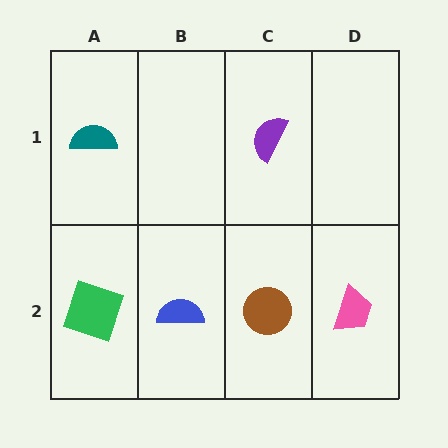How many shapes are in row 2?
4 shapes.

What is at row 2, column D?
A pink trapezoid.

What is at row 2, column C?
A brown circle.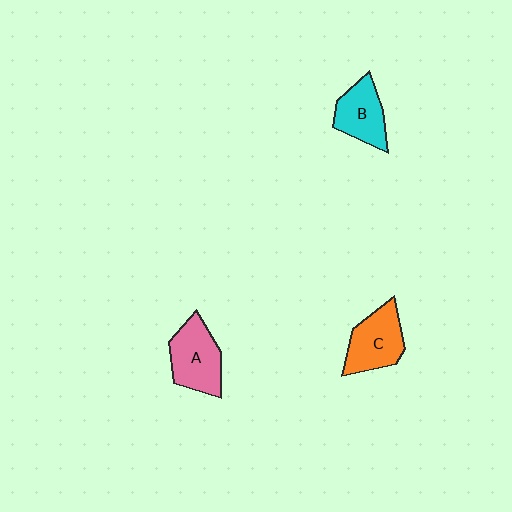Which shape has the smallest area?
Shape B (cyan).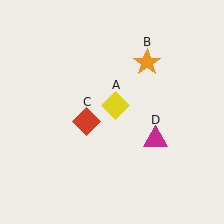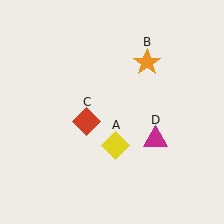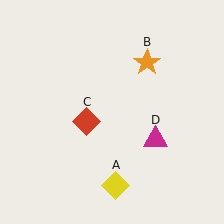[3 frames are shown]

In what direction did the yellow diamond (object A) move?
The yellow diamond (object A) moved down.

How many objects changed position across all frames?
1 object changed position: yellow diamond (object A).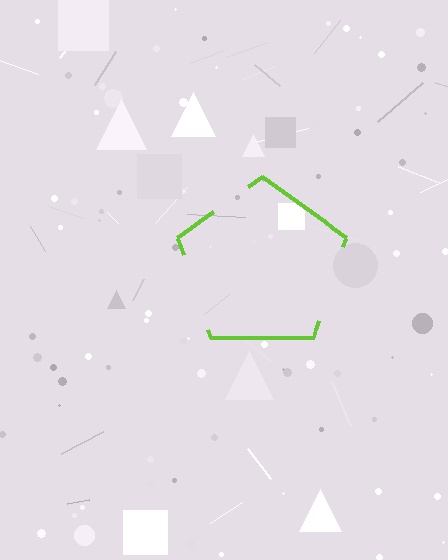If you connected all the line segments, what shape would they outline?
They would outline a pentagon.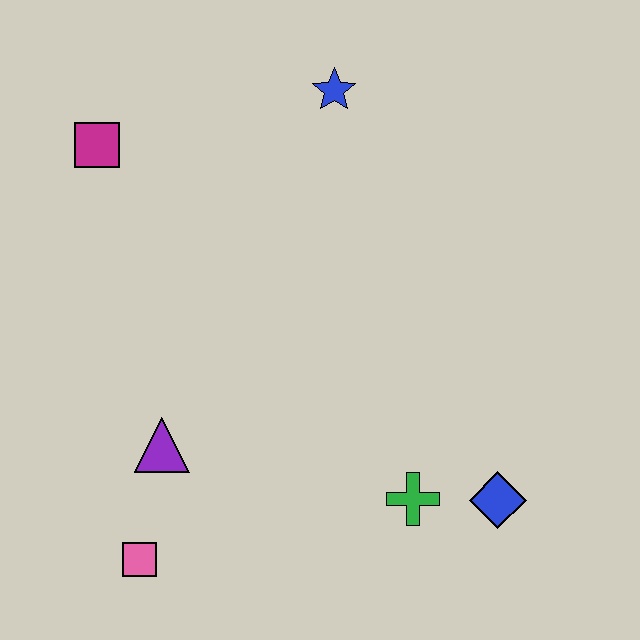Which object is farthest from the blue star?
The pink square is farthest from the blue star.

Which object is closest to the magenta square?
The blue star is closest to the magenta square.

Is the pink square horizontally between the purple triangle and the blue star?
No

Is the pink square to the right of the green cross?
No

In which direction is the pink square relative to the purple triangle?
The pink square is below the purple triangle.